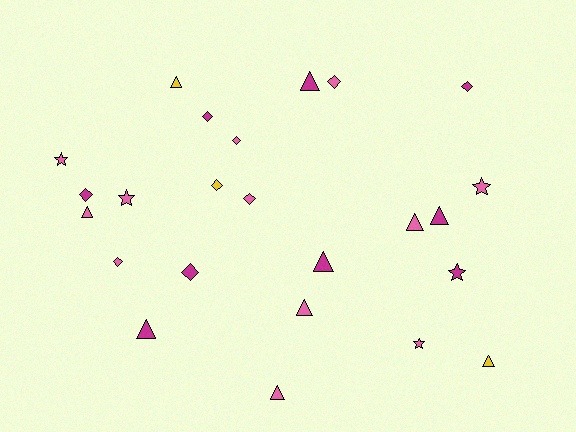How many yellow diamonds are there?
There is 1 yellow diamond.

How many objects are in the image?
There are 24 objects.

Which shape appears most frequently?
Triangle, with 10 objects.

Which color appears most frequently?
Pink, with 12 objects.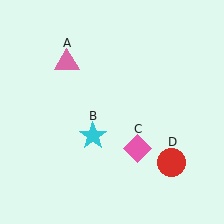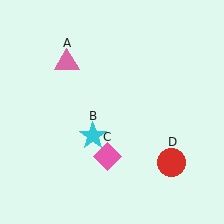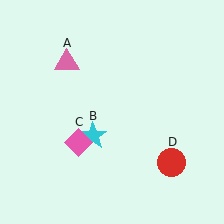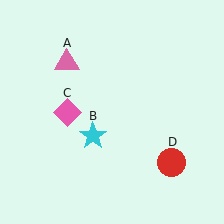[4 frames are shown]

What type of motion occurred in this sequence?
The pink diamond (object C) rotated clockwise around the center of the scene.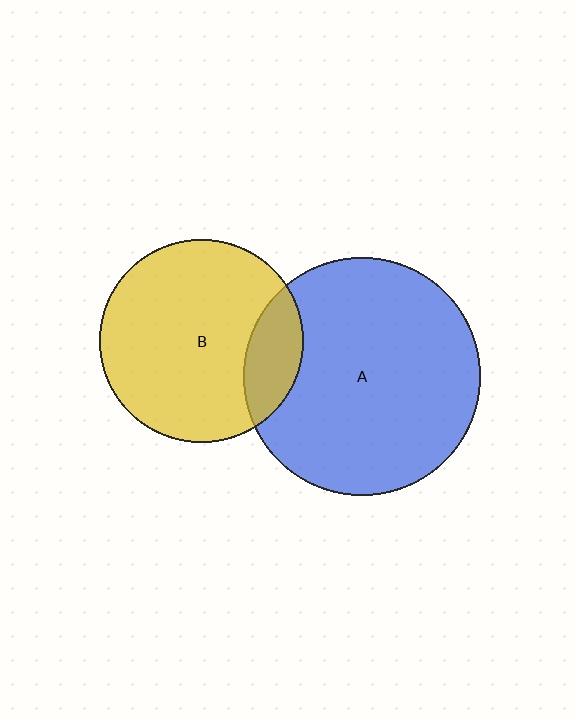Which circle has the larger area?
Circle A (blue).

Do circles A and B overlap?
Yes.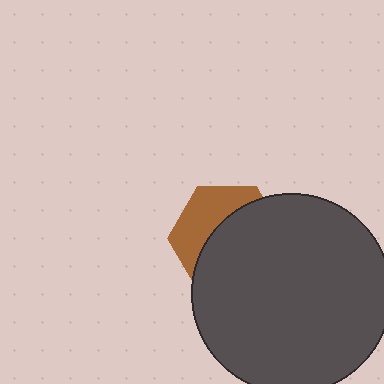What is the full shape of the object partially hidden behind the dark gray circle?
The partially hidden object is a brown hexagon.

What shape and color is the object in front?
The object in front is a dark gray circle.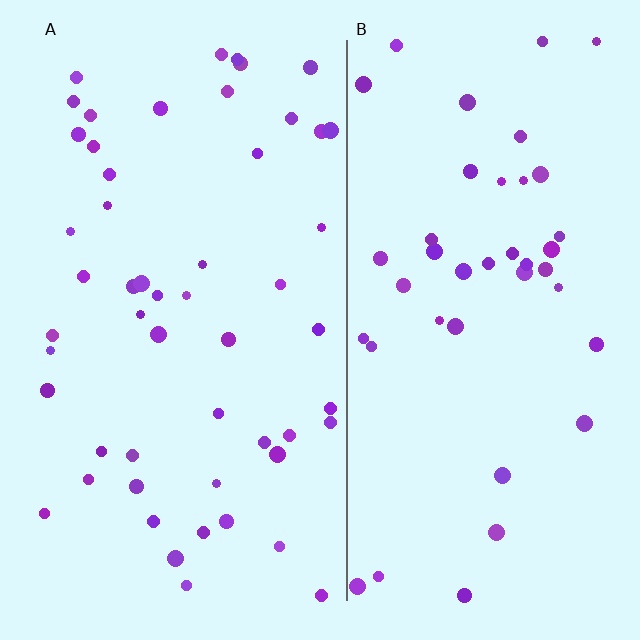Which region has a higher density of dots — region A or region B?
A (the left).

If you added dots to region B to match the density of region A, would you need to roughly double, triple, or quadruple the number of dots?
Approximately double.